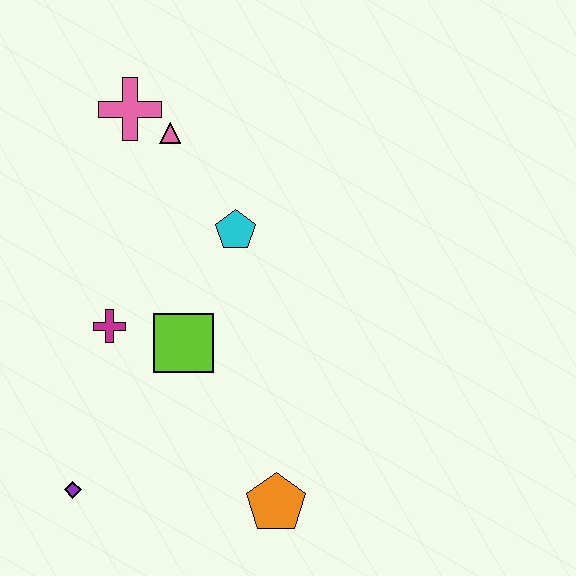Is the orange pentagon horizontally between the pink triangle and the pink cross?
No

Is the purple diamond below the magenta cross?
Yes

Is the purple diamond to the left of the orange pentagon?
Yes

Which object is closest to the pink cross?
The pink triangle is closest to the pink cross.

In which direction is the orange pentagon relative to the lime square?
The orange pentagon is below the lime square.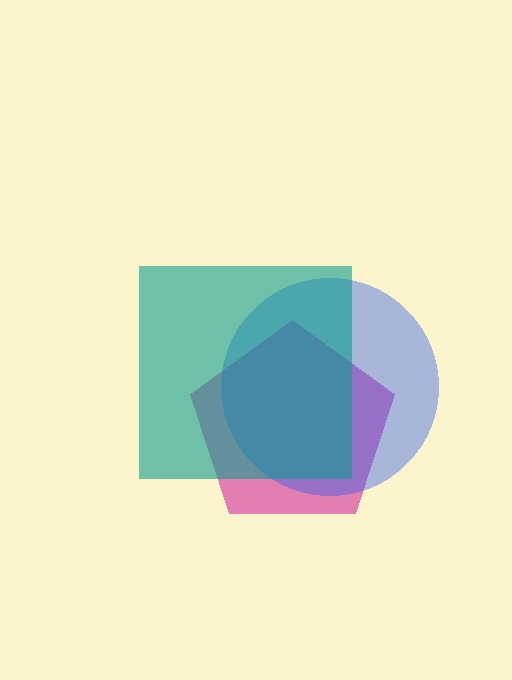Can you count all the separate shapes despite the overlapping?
Yes, there are 3 separate shapes.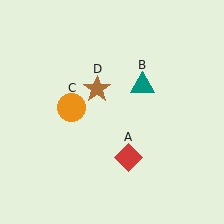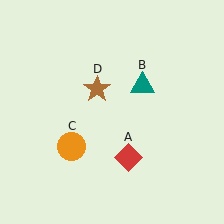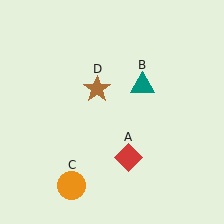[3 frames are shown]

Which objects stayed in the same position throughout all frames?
Red diamond (object A) and teal triangle (object B) and brown star (object D) remained stationary.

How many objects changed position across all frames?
1 object changed position: orange circle (object C).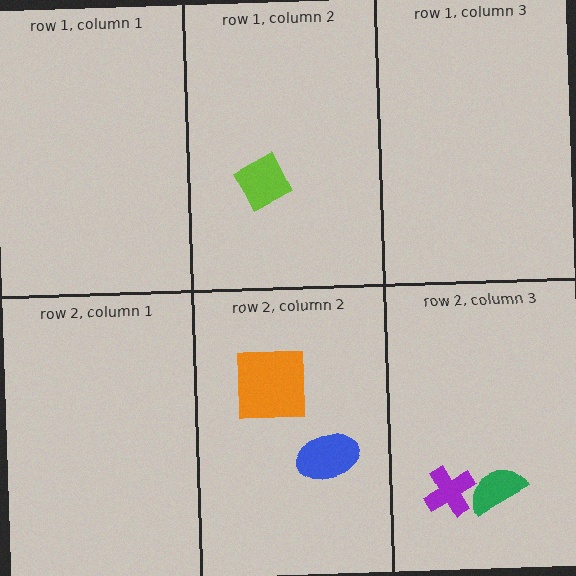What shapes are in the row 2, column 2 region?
The orange square, the blue ellipse.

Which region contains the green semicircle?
The row 2, column 3 region.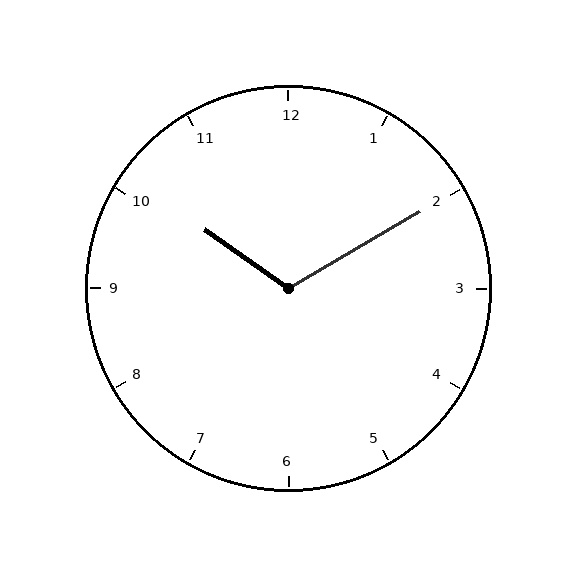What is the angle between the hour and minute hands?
Approximately 115 degrees.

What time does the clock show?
10:10.